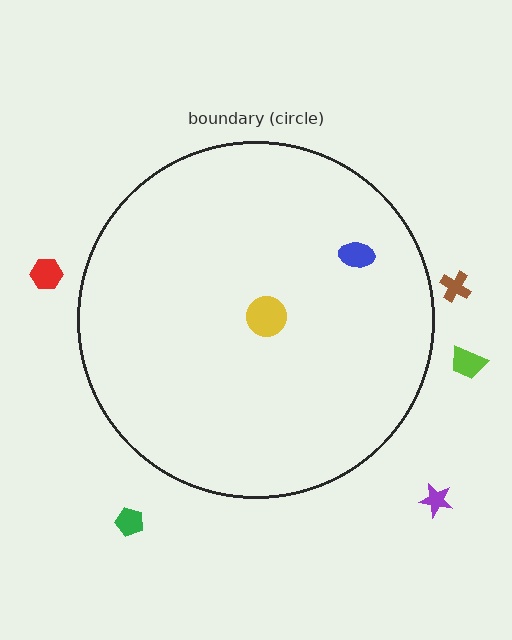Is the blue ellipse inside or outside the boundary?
Inside.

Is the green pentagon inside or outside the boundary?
Outside.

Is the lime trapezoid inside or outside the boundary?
Outside.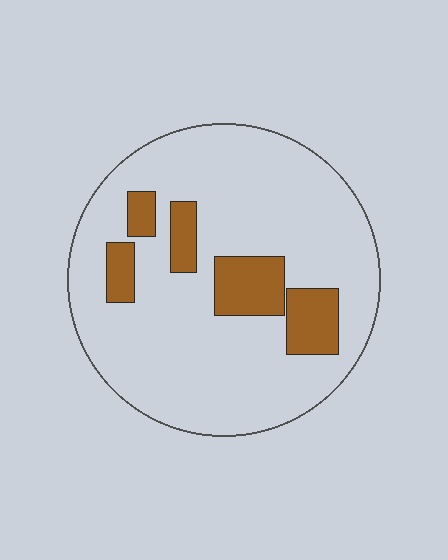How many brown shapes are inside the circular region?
5.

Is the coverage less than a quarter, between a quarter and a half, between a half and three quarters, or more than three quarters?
Less than a quarter.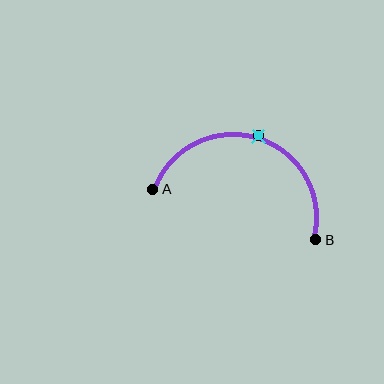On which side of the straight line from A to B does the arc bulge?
The arc bulges above the straight line connecting A and B.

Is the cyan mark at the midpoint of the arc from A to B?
Yes. The cyan mark lies on the arc at equal arc-length from both A and B — it is the arc midpoint.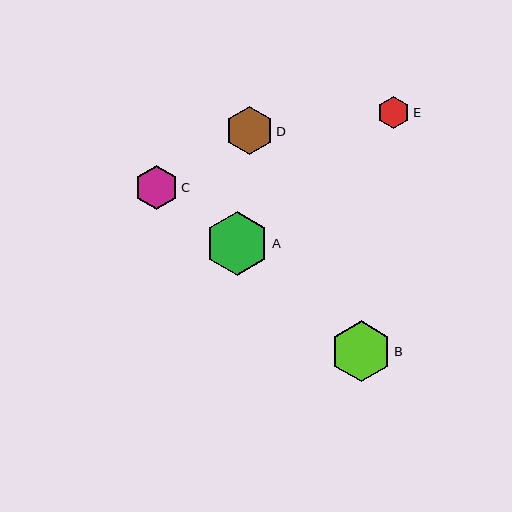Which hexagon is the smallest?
Hexagon E is the smallest with a size of approximately 32 pixels.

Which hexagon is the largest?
Hexagon A is the largest with a size of approximately 64 pixels.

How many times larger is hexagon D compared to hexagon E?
Hexagon D is approximately 1.5 times the size of hexagon E.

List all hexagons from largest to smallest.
From largest to smallest: A, B, D, C, E.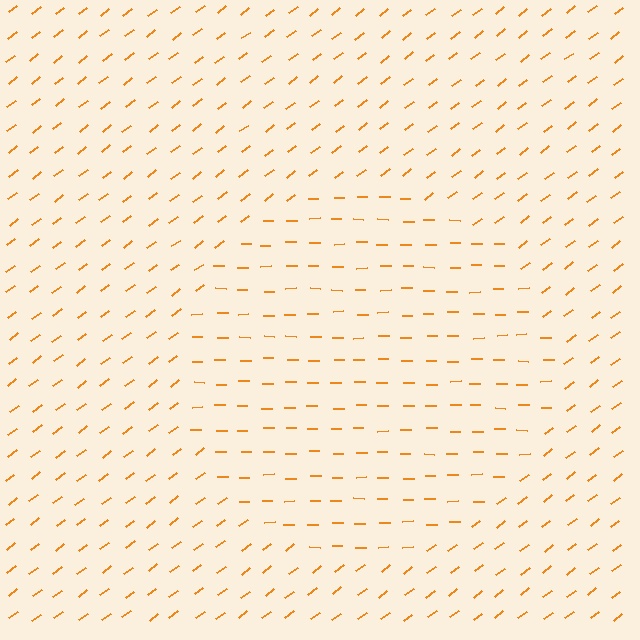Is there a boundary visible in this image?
Yes, there is a texture boundary formed by a change in line orientation.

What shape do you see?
I see a circle.